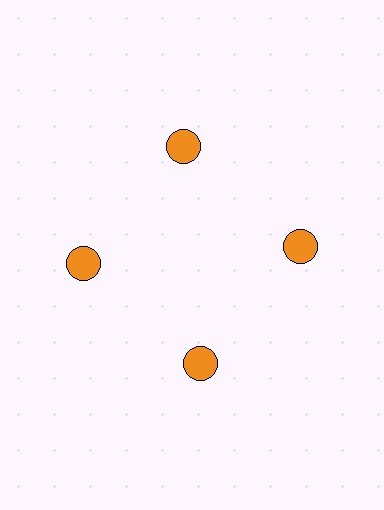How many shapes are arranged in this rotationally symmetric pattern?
There are 4 shapes, arranged in 4 groups of 1.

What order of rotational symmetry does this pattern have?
This pattern has 4-fold rotational symmetry.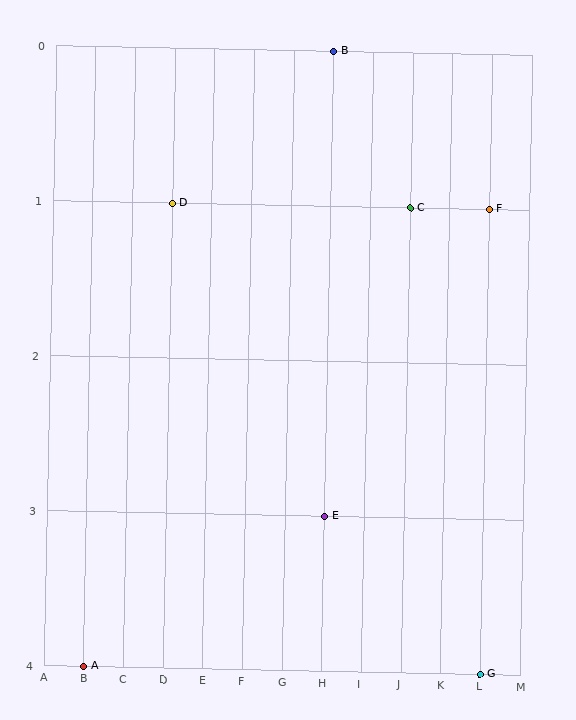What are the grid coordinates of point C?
Point C is at grid coordinates (J, 1).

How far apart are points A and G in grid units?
Points A and G are 10 columns apart.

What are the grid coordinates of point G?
Point G is at grid coordinates (L, 4).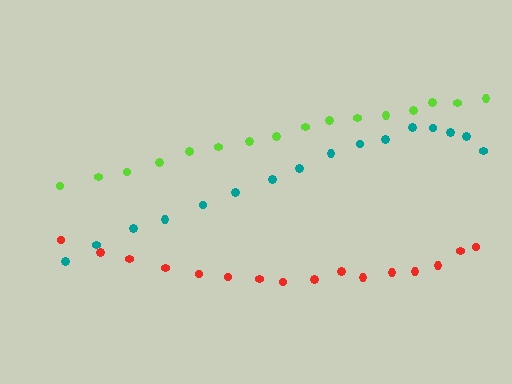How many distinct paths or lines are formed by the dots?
There are 3 distinct paths.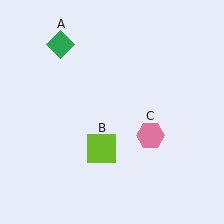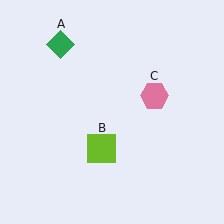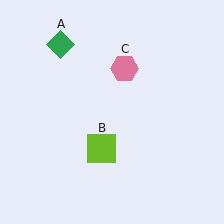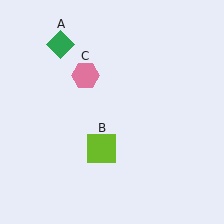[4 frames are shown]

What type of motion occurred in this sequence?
The pink hexagon (object C) rotated counterclockwise around the center of the scene.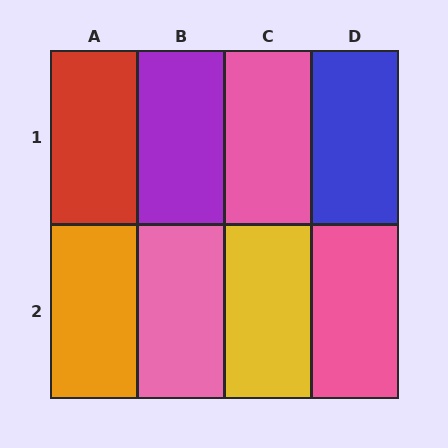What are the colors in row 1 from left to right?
Red, purple, pink, blue.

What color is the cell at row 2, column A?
Orange.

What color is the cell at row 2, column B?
Pink.